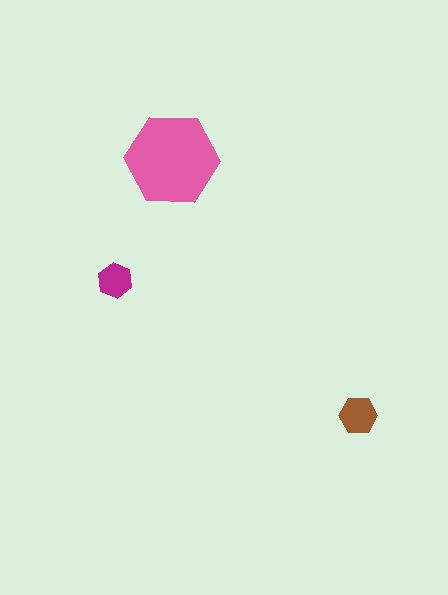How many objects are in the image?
There are 3 objects in the image.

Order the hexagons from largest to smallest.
the pink one, the brown one, the magenta one.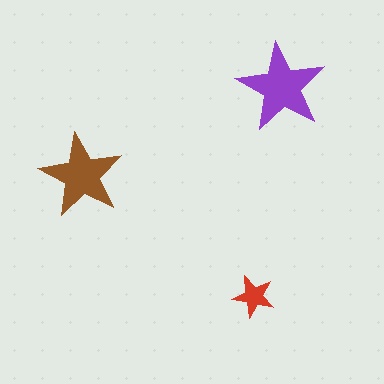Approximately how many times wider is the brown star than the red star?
About 2 times wider.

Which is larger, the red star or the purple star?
The purple one.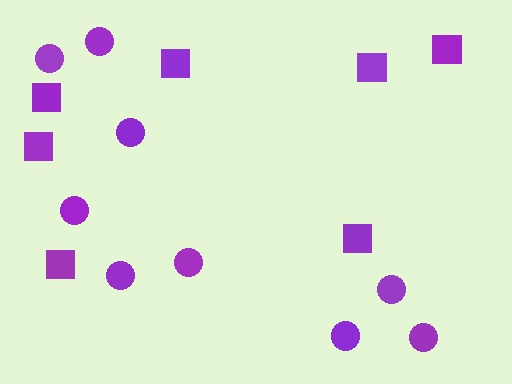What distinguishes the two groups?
There are 2 groups: one group of squares (7) and one group of circles (9).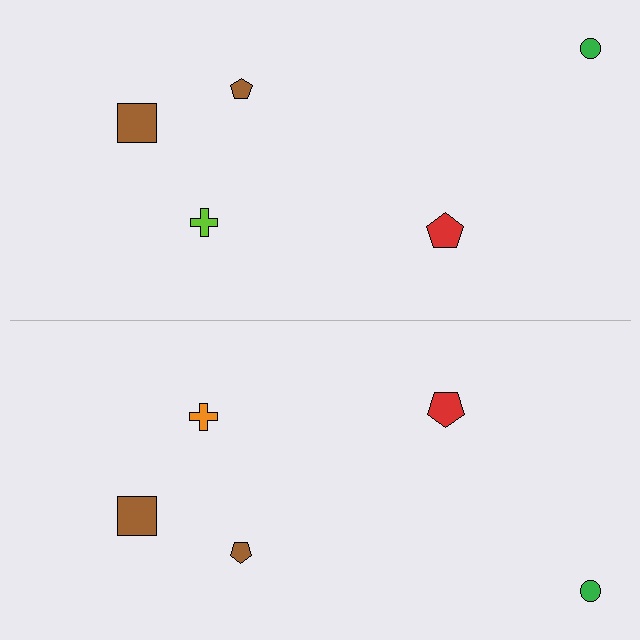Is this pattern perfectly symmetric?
No, the pattern is not perfectly symmetric. The orange cross on the bottom side breaks the symmetry — its mirror counterpart is lime.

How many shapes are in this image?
There are 10 shapes in this image.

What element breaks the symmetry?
The orange cross on the bottom side breaks the symmetry — its mirror counterpart is lime.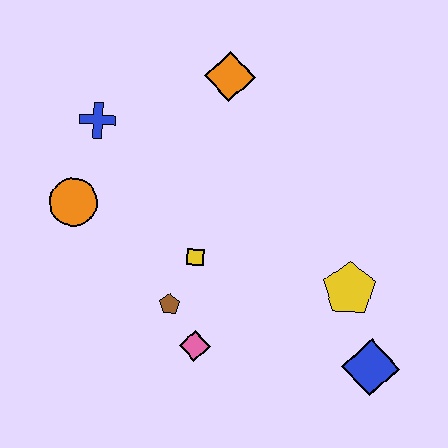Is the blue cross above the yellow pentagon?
Yes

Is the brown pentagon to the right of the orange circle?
Yes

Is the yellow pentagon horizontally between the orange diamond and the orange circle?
No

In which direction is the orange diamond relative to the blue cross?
The orange diamond is to the right of the blue cross.